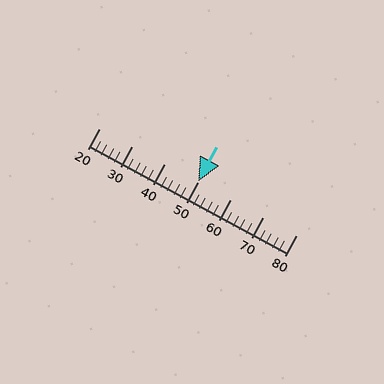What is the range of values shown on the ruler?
The ruler shows values from 20 to 80.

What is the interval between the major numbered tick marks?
The major tick marks are spaced 10 units apart.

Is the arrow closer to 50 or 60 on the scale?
The arrow is closer to 50.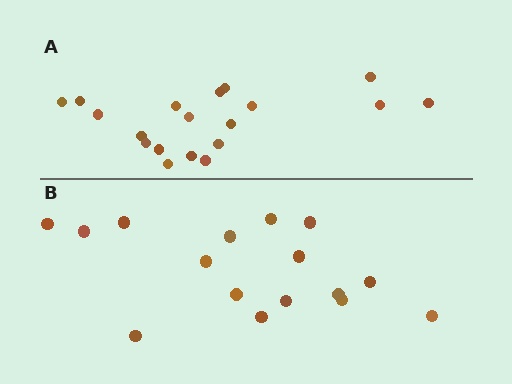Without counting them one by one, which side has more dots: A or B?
Region A (the top region) has more dots.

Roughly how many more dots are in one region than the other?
Region A has just a few more — roughly 2 or 3 more dots than region B.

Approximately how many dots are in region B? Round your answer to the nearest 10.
About 20 dots. (The exact count is 16, which rounds to 20.)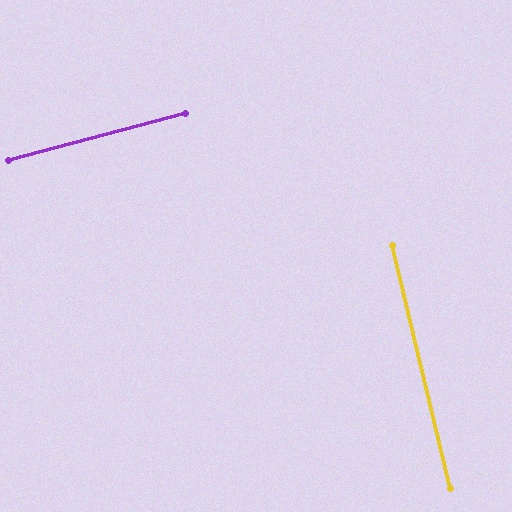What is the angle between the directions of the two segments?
Approximately 88 degrees.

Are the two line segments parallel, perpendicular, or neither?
Perpendicular — they meet at approximately 88°.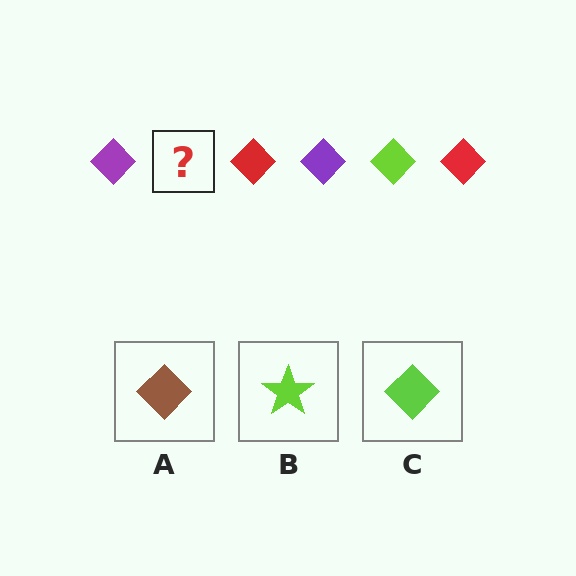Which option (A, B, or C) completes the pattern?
C.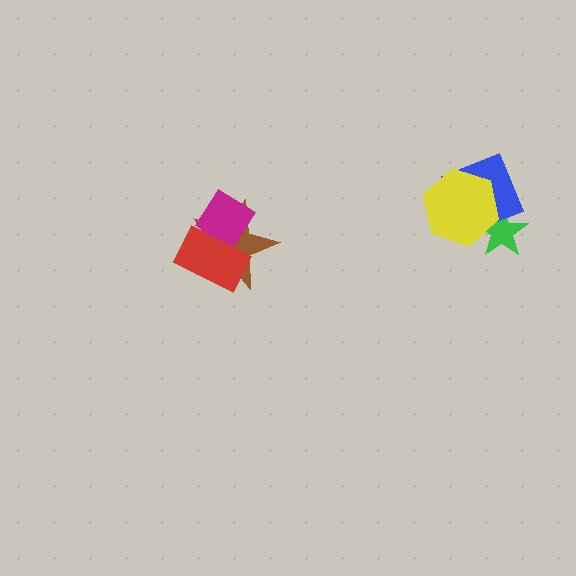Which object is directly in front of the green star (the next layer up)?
The blue diamond is directly in front of the green star.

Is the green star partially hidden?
Yes, it is partially covered by another shape.